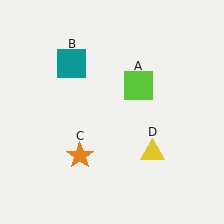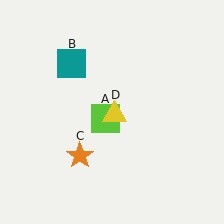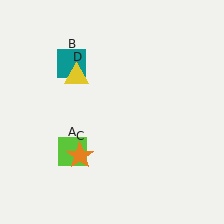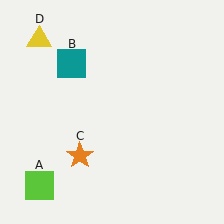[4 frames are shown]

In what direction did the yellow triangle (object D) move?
The yellow triangle (object D) moved up and to the left.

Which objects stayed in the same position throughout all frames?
Teal square (object B) and orange star (object C) remained stationary.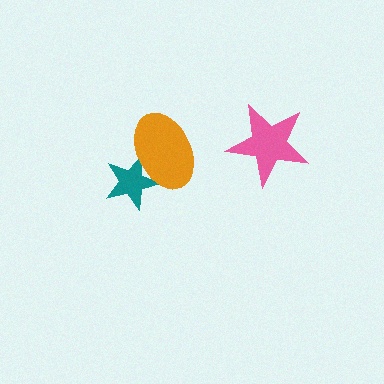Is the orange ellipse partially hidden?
No, no other shape covers it.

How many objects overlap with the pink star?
0 objects overlap with the pink star.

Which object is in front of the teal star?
The orange ellipse is in front of the teal star.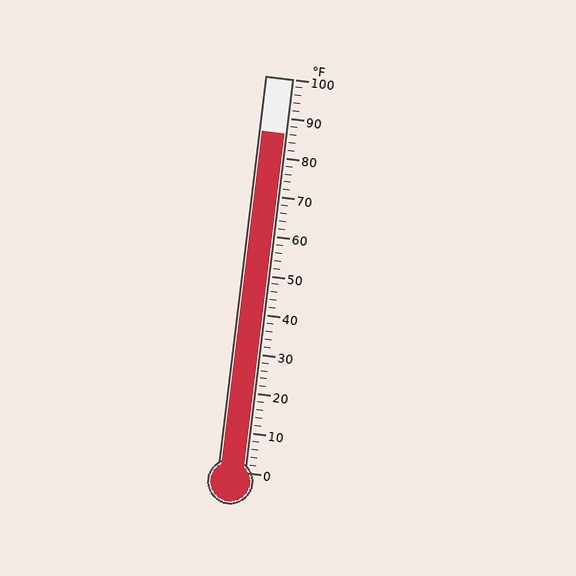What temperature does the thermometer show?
The thermometer shows approximately 86°F.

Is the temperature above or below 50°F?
The temperature is above 50°F.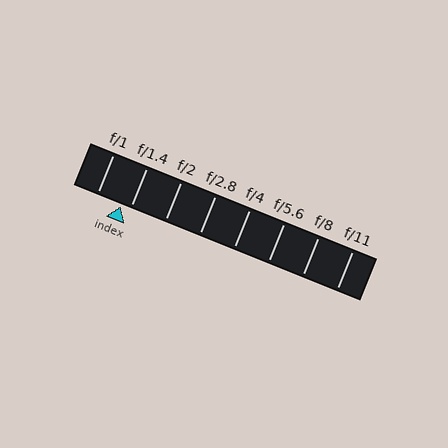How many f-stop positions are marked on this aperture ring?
There are 8 f-stop positions marked.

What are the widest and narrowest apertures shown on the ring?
The widest aperture shown is f/1 and the narrowest is f/11.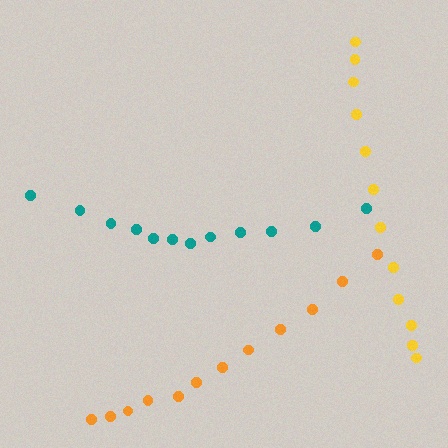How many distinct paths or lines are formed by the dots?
There are 3 distinct paths.